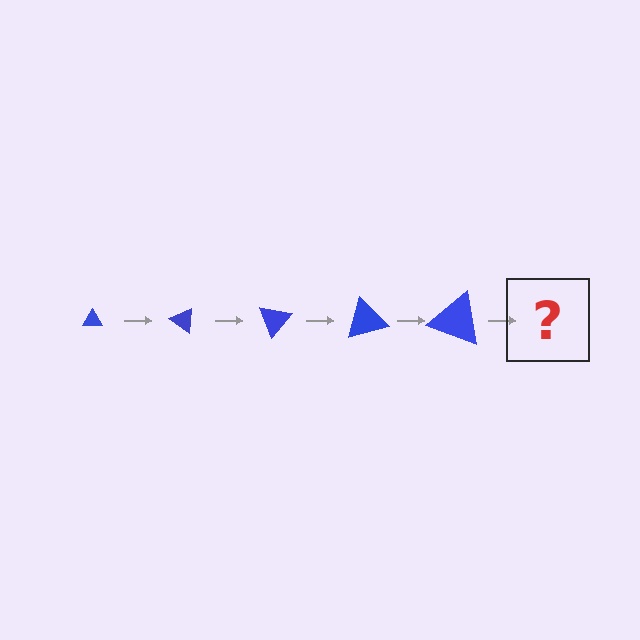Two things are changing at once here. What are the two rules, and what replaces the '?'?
The two rules are that the triangle grows larger each step and it rotates 35 degrees each step. The '?' should be a triangle, larger than the previous one and rotated 175 degrees from the start.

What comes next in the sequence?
The next element should be a triangle, larger than the previous one and rotated 175 degrees from the start.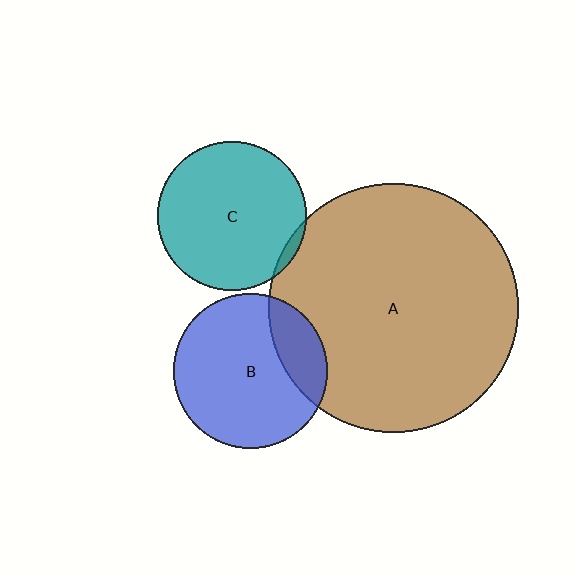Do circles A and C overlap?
Yes.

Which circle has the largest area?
Circle A (brown).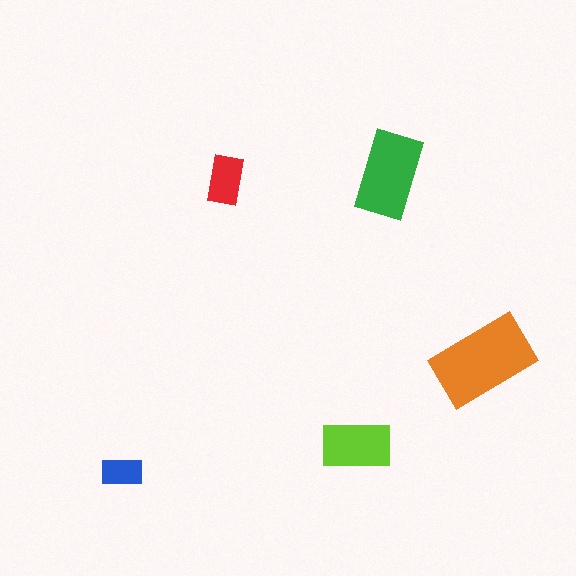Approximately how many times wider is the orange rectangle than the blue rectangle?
About 2.5 times wider.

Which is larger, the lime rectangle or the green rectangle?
The green one.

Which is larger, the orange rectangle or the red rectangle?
The orange one.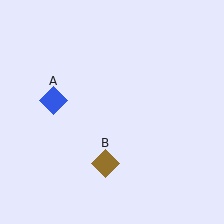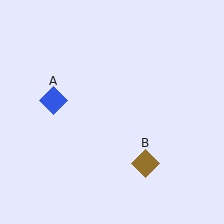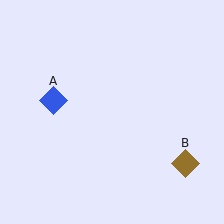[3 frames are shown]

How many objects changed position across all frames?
1 object changed position: brown diamond (object B).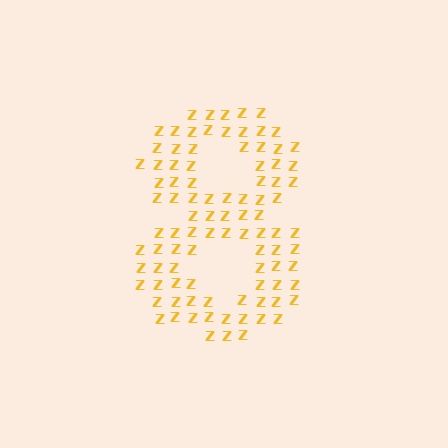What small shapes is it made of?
It is made of small letter Z's.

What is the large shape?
The large shape is the digit 8.